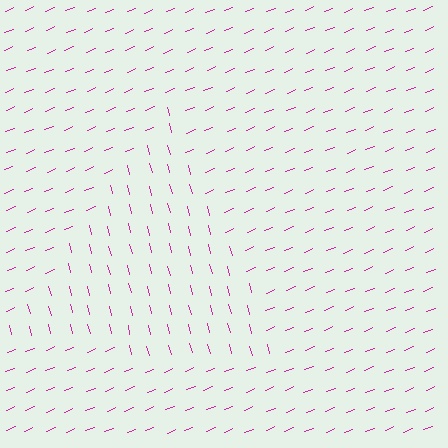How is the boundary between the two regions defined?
The boundary is defined purely by a change in line orientation (approximately 82 degrees difference). All lines are the same color and thickness.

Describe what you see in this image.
The image is filled with small magenta line segments. A triangle region in the image has lines oriented differently from the surrounding lines, creating a visible texture boundary.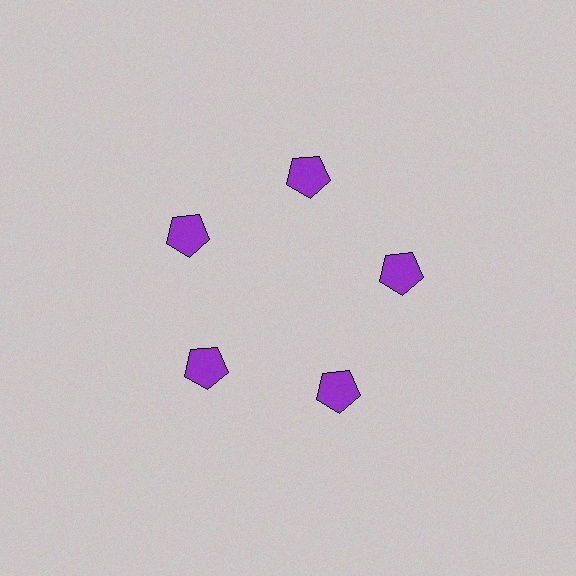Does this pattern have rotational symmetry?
Yes, this pattern has 5-fold rotational symmetry. It looks the same after rotating 72 degrees around the center.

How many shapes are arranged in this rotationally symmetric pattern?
There are 5 shapes, arranged in 5 groups of 1.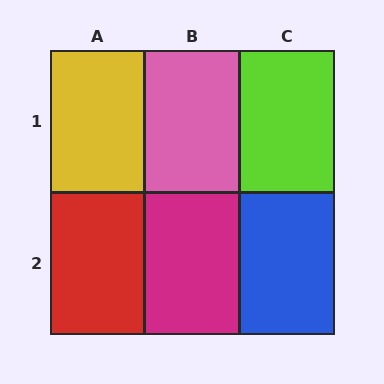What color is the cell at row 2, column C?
Blue.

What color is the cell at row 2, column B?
Magenta.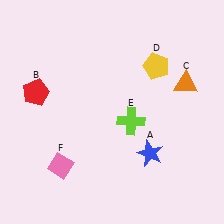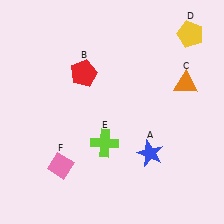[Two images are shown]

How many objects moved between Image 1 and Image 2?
3 objects moved between the two images.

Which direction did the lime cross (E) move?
The lime cross (E) moved left.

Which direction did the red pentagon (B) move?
The red pentagon (B) moved right.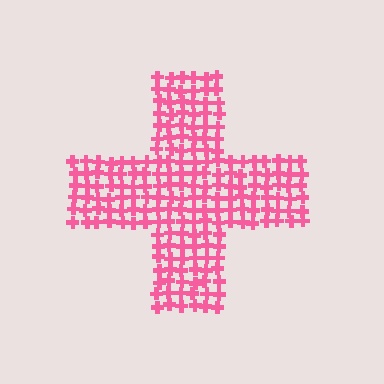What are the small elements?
The small elements are crosses.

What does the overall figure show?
The overall figure shows a cross.